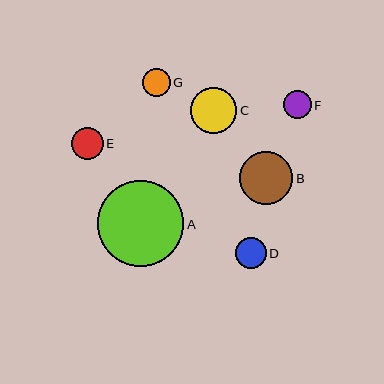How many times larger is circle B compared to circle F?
Circle B is approximately 1.9 times the size of circle F.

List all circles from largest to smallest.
From largest to smallest: A, B, C, E, D, F, G.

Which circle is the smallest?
Circle G is the smallest with a size of approximately 28 pixels.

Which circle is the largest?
Circle A is the largest with a size of approximately 86 pixels.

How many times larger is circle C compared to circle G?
Circle C is approximately 1.7 times the size of circle G.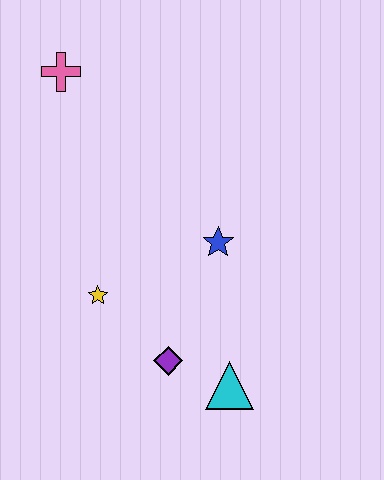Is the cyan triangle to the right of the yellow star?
Yes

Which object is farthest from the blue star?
The pink cross is farthest from the blue star.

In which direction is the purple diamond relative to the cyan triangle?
The purple diamond is to the left of the cyan triangle.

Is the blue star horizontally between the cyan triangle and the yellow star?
Yes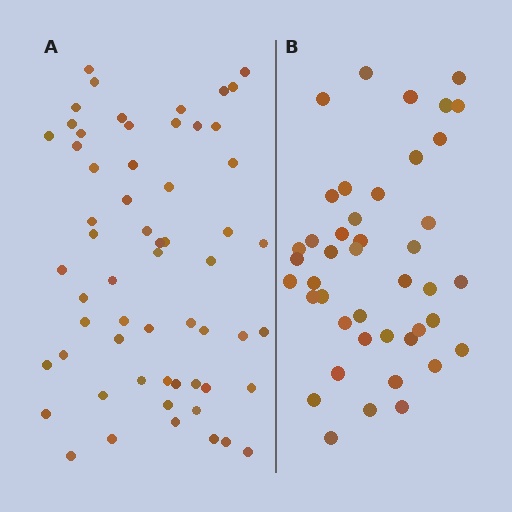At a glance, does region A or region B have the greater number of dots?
Region A (the left region) has more dots.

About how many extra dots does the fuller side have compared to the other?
Region A has approximately 15 more dots than region B.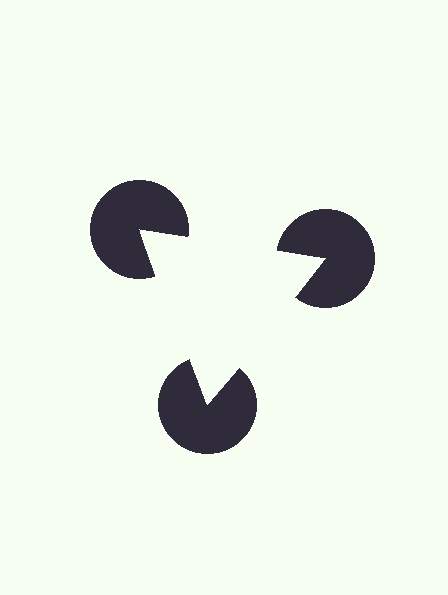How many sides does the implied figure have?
3 sides.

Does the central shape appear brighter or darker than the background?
It typically appears slightly brighter than the background, even though no actual brightness change is drawn.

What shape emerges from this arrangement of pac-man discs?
An illusory triangle — its edges are inferred from the aligned wedge cuts in the pac-man discs, not physically drawn.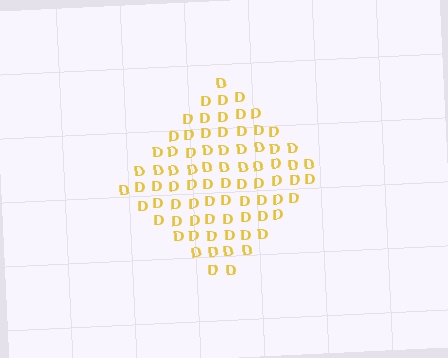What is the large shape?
The large shape is a diamond.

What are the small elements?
The small elements are letter D's.